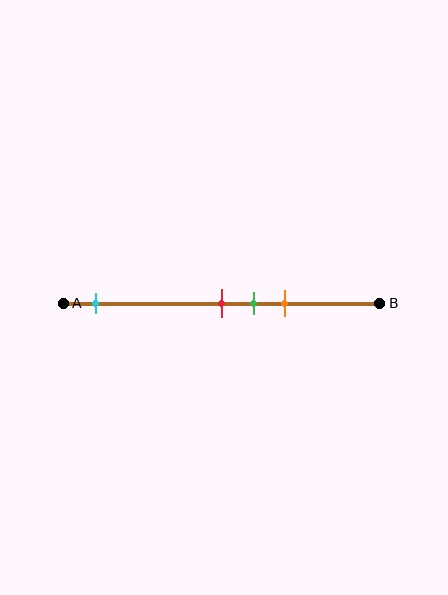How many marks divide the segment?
There are 4 marks dividing the segment.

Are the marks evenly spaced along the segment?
No, the marks are not evenly spaced.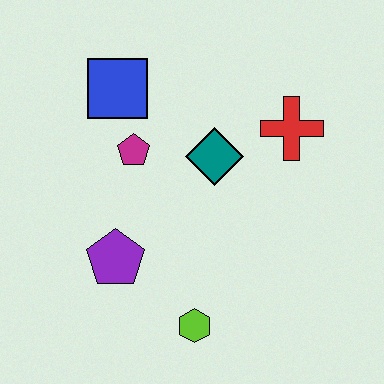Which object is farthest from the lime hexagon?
The blue square is farthest from the lime hexagon.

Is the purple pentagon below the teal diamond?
Yes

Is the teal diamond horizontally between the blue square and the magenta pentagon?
No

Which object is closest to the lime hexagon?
The purple pentagon is closest to the lime hexagon.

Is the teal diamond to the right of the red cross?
No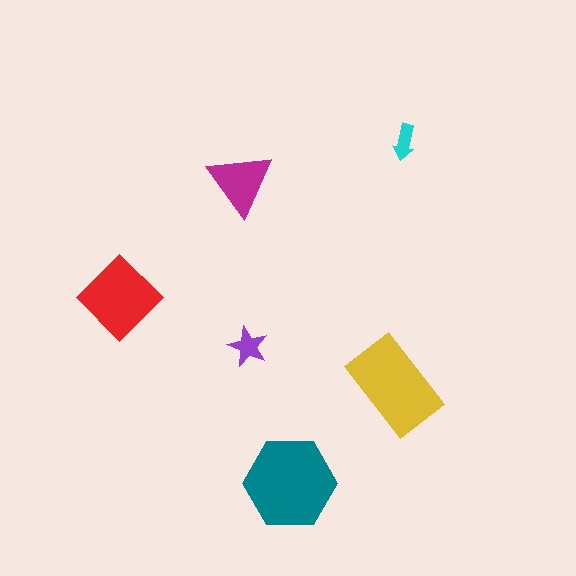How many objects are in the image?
There are 6 objects in the image.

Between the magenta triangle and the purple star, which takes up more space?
The magenta triangle.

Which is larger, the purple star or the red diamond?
The red diamond.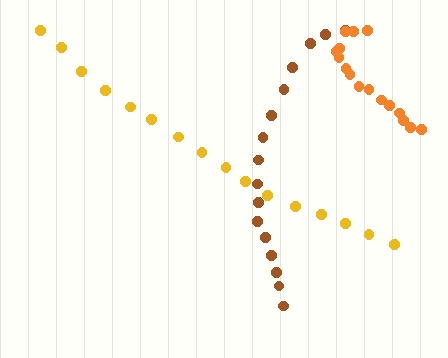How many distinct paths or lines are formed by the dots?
There are 3 distinct paths.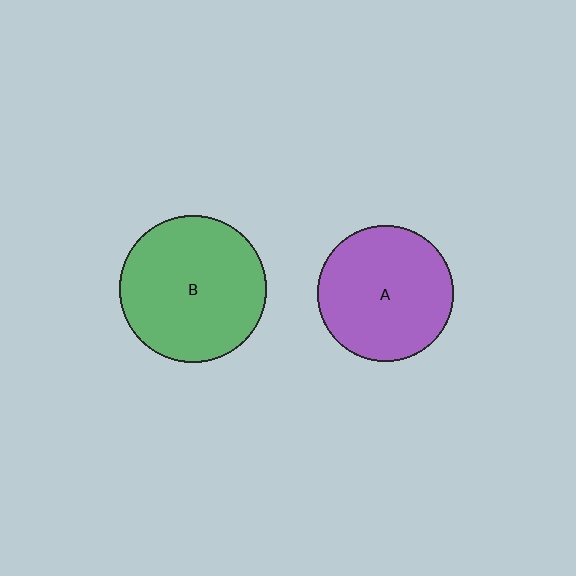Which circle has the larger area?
Circle B (green).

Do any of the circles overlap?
No, none of the circles overlap.